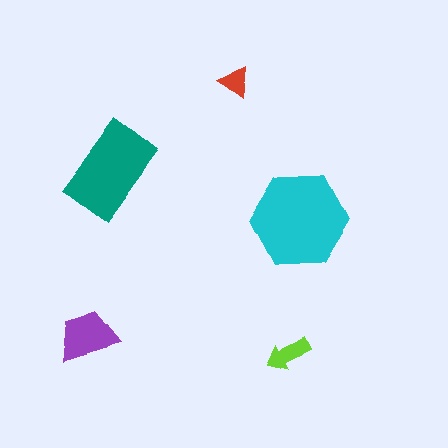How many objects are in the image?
There are 5 objects in the image.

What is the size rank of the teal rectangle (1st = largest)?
2nd.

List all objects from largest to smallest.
The cyan hexagon, the teal rectangle, the purple trapezoid, the lime arrow, the red triangle.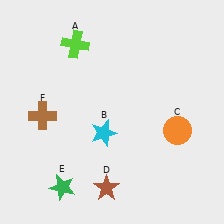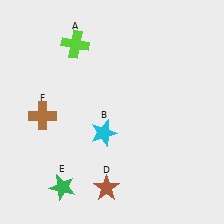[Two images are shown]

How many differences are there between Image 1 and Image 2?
There is 1 difference between the two images.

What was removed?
The orange circle (C) was removed in Image 2.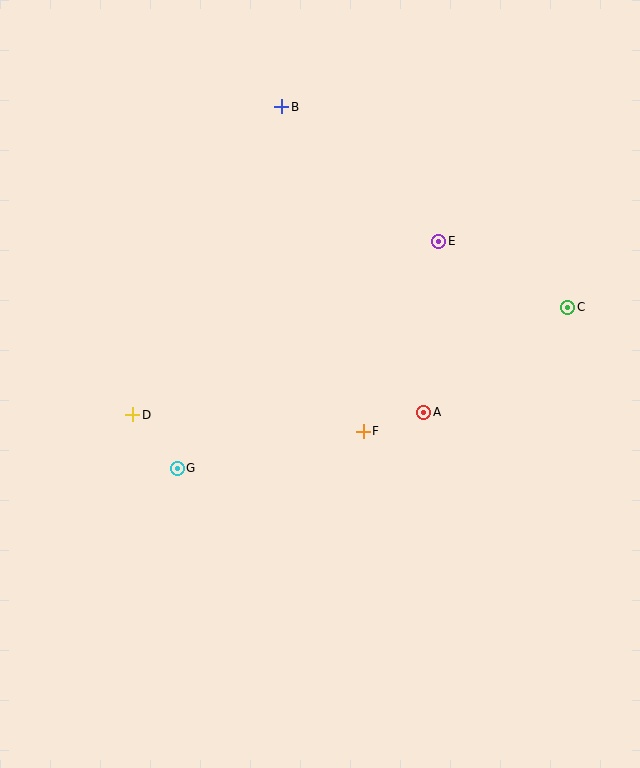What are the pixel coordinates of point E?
Point E is at (439, 241).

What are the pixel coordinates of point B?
Point B is at (282, 107).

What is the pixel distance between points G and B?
The distance between G and B is 376 pixels.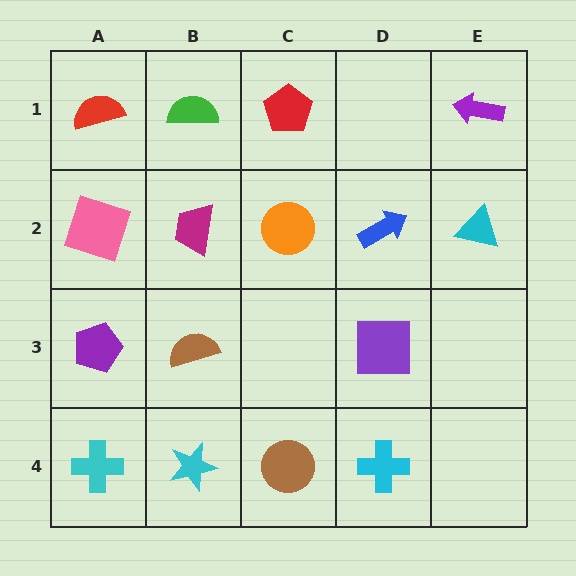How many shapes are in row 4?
4 shapes.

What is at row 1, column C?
A red pentagon.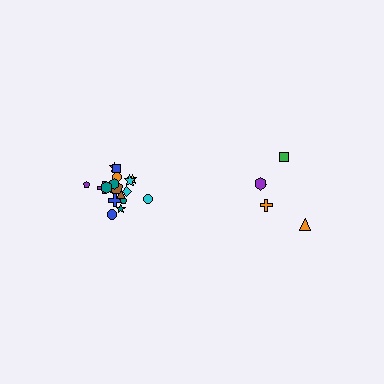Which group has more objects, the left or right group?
The left group.